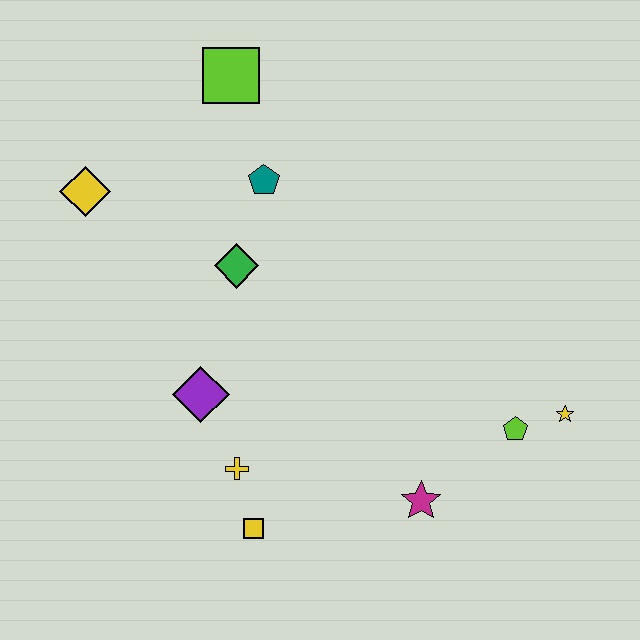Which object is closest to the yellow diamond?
The green diamond is closest to the yellow diamond.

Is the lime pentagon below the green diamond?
Yes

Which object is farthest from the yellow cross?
The lime square is farthest from the yellow cross.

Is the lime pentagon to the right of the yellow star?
No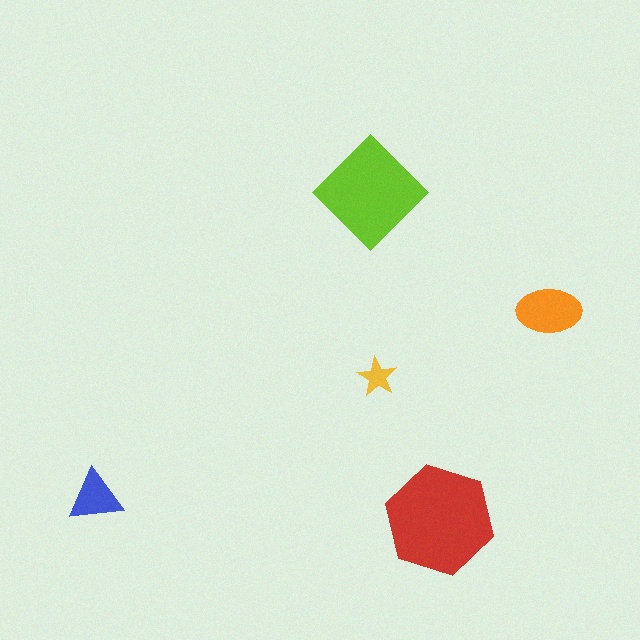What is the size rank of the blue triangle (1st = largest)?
4th.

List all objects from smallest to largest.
The yellow star, the blue triangle, the orange ellipse, the lime diamond, the red hexagon.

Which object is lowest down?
The red hexagon is bottommost.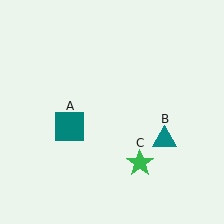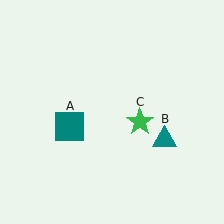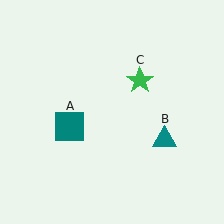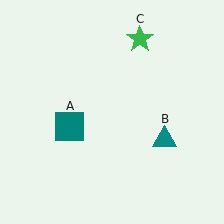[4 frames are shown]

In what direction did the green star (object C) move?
The green star (object C) moved up.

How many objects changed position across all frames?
1 object changed position: green star (object C).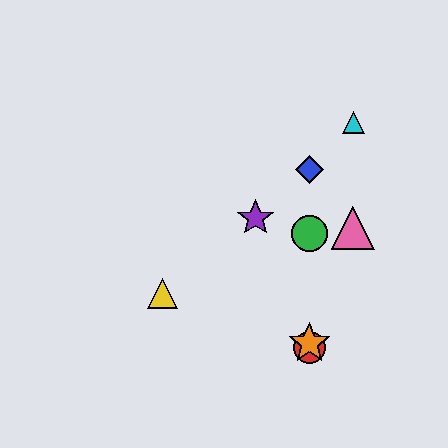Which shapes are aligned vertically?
The red circle, the blue diamond, the green circle, the orange star are aligned vertically.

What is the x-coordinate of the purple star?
The purple star is at x≈255.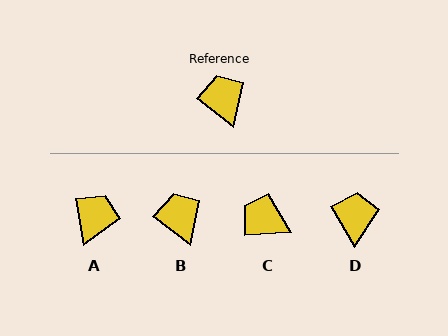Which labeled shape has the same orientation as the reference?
B.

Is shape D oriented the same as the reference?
No, it is off by about 22 degrees.